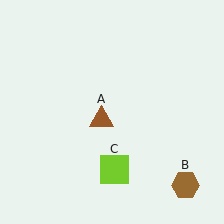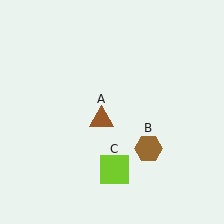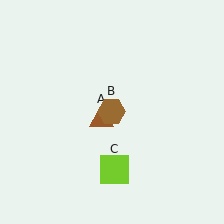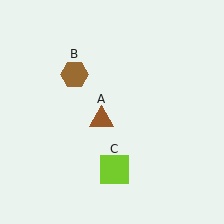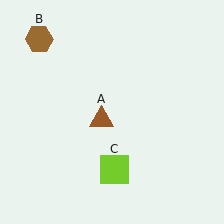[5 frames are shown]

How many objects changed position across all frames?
1 object changed position: brown hexagon (object B).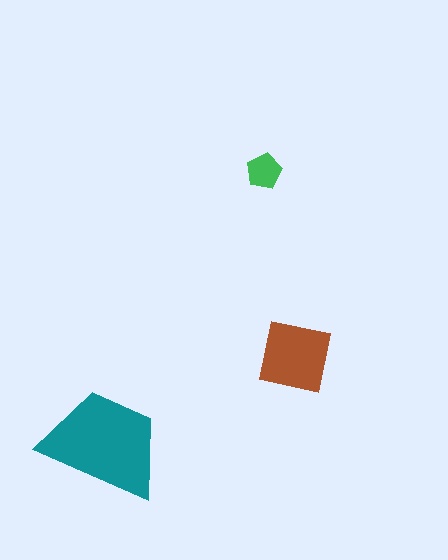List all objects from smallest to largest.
The green pentagon, the brown square, the teal trapezoid.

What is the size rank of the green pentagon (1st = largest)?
3rd.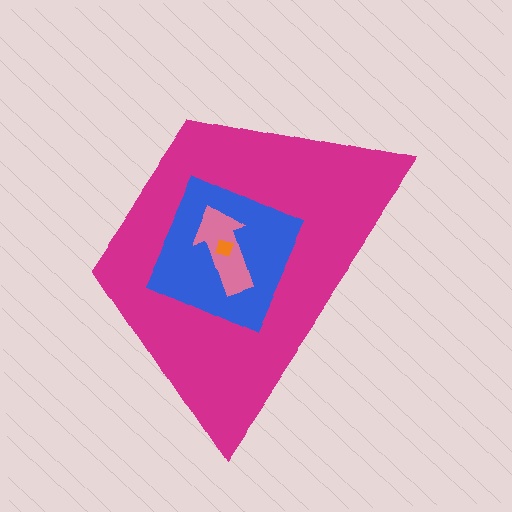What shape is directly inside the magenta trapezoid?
The blue square.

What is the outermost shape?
The magenta trapezoid.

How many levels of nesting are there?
4.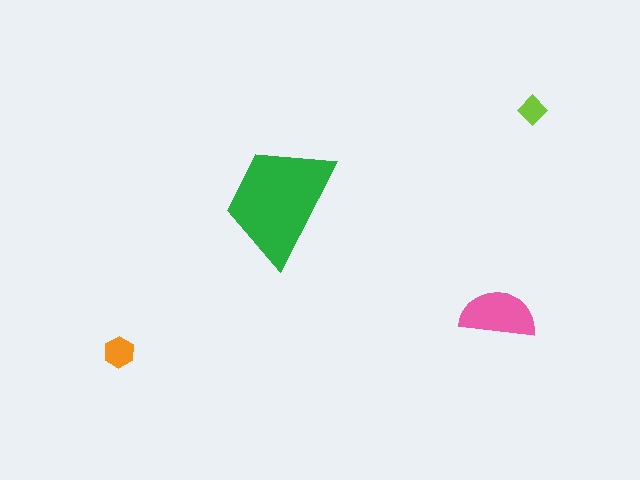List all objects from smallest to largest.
The lime diamond, the orange hexagon, the pink semicircle, the green trapezoid.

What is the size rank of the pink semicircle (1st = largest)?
2nd.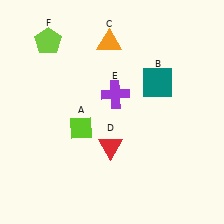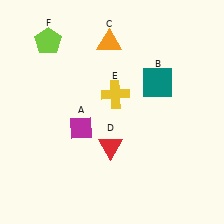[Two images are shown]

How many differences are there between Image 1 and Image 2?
There are 2 differences between the two images.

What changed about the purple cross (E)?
In Image 1, E is purple. In Image 2, it changed to yellow.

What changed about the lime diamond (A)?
In Image 1, A is lime. In Image 2, it changed to magenta.